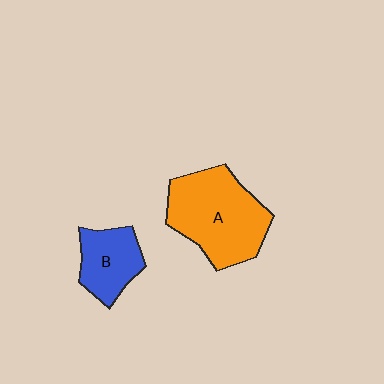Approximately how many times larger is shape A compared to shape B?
Approximately 1.9 times.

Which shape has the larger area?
Shape A (orange).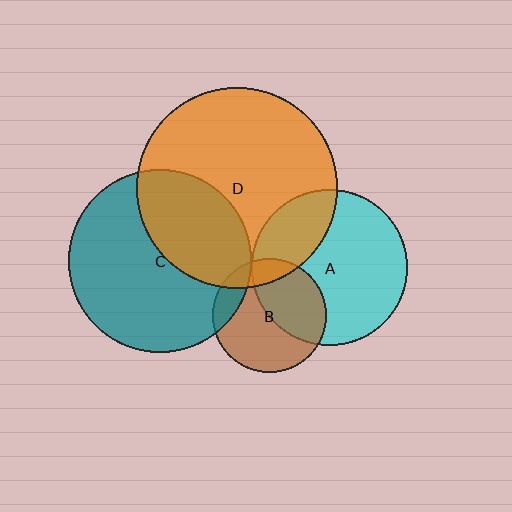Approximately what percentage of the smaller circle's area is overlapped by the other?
Approximately 15%.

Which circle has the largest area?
Circle D (orange).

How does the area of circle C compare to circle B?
Approximately 2.6 times.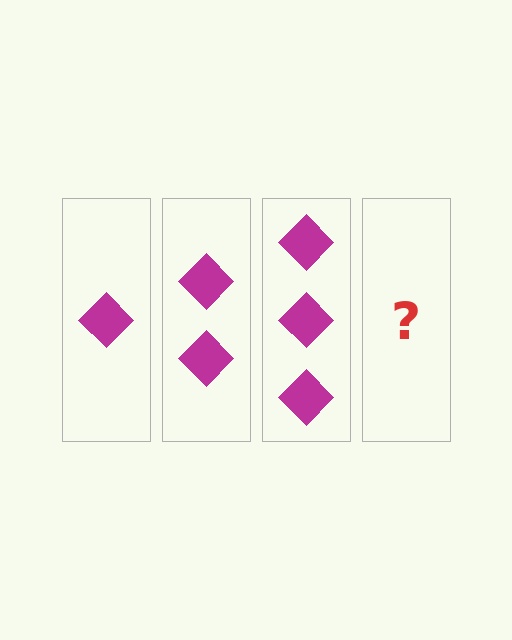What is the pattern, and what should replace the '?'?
The pattern is that each step adds one more diamond. The '?' should be 4 diamonds.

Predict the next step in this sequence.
The next step is 4 diamonds.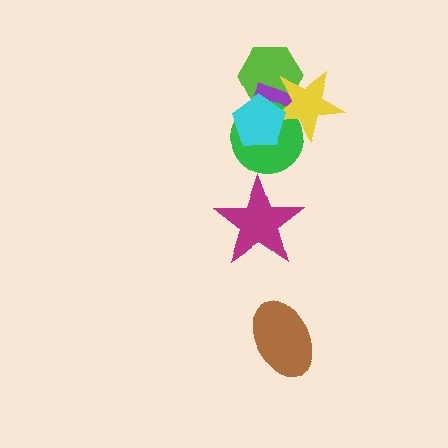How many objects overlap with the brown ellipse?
0 objects overlap with the brown ellipse.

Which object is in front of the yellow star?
The cyan pentagon is in front of the yellow star.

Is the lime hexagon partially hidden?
Yes, it is partially covered by another shape.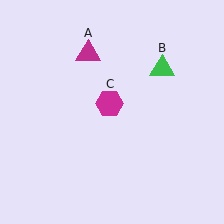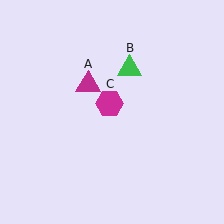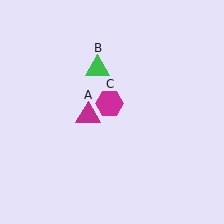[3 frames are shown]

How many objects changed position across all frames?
2 objects changed position: magenta triangle (object A), green triangle (object B).